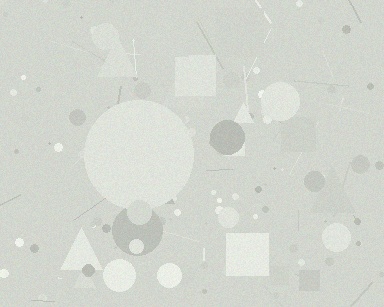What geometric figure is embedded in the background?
A circle is embedded in the background.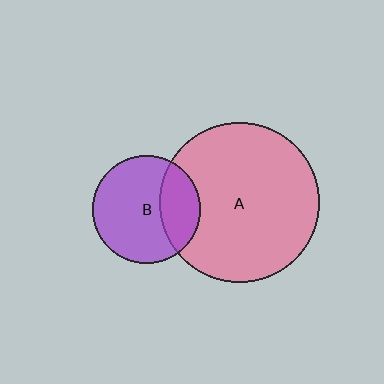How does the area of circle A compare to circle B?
Approximately 2.2 times.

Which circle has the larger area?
Circle A (pink).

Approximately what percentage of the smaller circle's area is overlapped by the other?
Approximately 30%.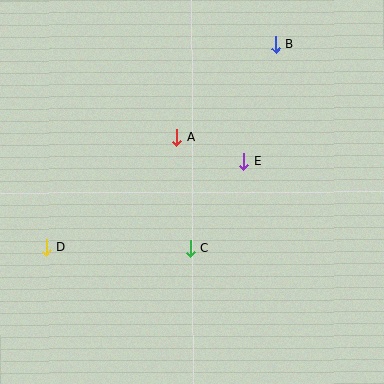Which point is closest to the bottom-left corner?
Point D is closest to the bottom-left corner.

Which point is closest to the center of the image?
Point C at (190, 248) is closest to the center.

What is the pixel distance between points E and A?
The distance between E and A is 72 pixels.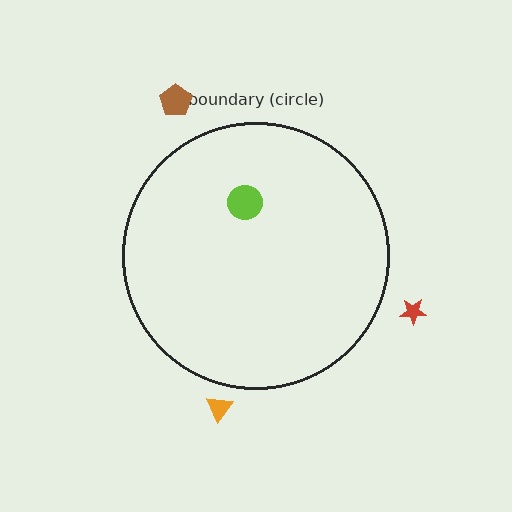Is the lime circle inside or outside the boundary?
Inside.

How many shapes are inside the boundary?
1 inside, 3 outside.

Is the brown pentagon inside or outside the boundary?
Outside.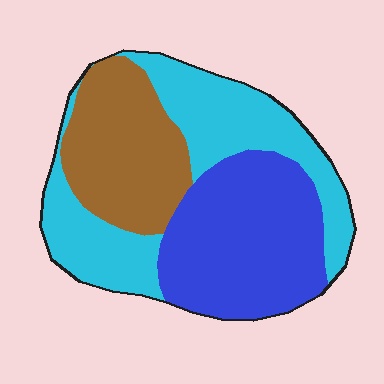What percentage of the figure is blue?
Blue covers roughly 35% of the figure.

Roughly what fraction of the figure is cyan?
Cyan takes up about three eighths (3/8) of the figure.